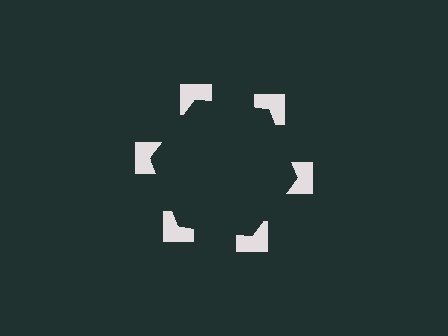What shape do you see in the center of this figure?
An illusory hexagon — its edges are inferred from the aligned wedge cuts in the notched squares, not physically drawn.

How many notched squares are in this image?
There are 6 — one at each vertex of the illusory hexagon.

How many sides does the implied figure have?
6 sides.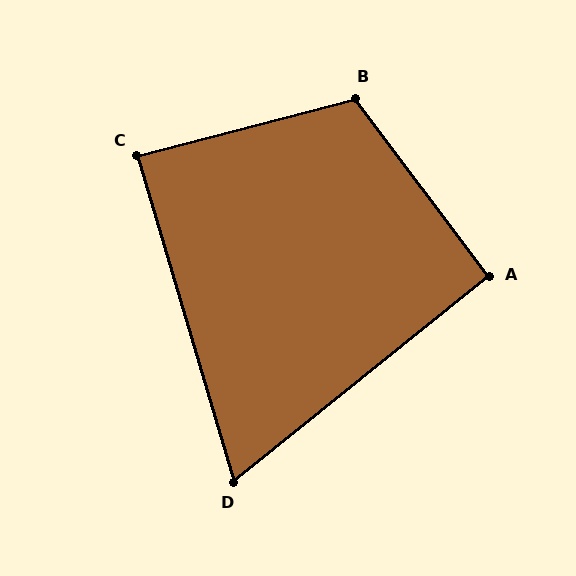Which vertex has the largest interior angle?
B, at approximately 112 degrees.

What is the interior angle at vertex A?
Approximately 92 degrees (approximately right).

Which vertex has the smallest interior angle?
D, at approximately 68 degrees.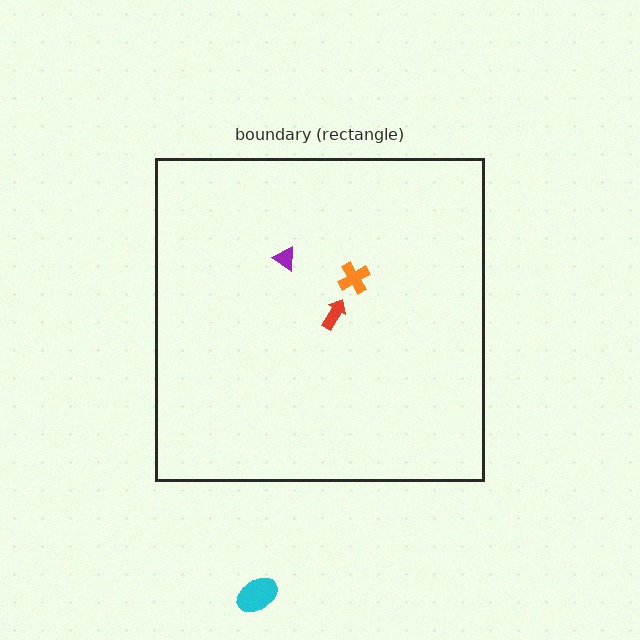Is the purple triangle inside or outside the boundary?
Inside.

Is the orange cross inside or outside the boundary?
Inside.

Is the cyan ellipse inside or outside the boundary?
Outside.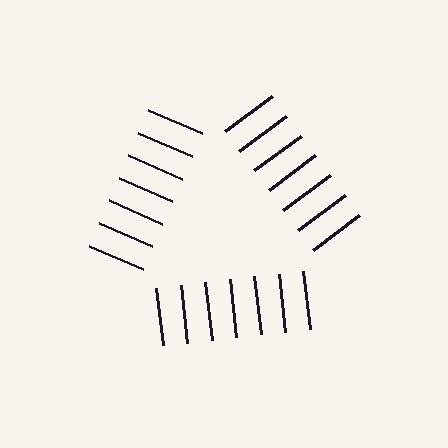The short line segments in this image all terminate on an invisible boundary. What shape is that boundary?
An illusory triangle — the line segments terminate on its edges but no continuous stroke is drawn.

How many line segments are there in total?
21 — 7 along each of the 3 edges.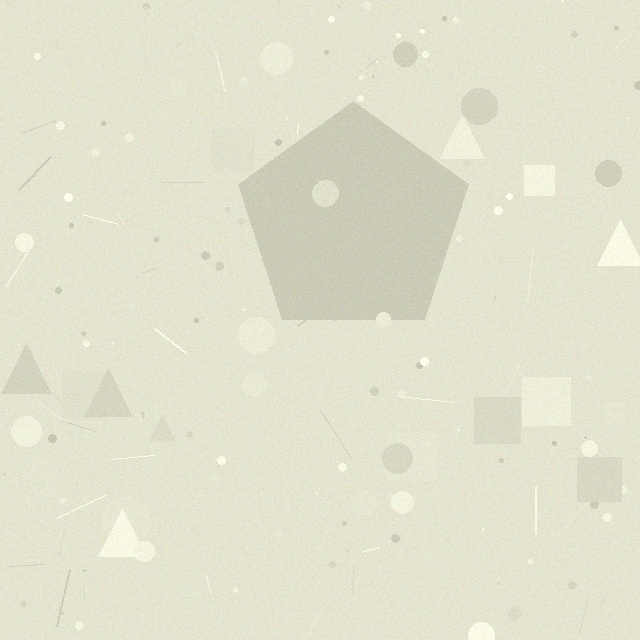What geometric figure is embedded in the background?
A pentagon is embedded in the background.